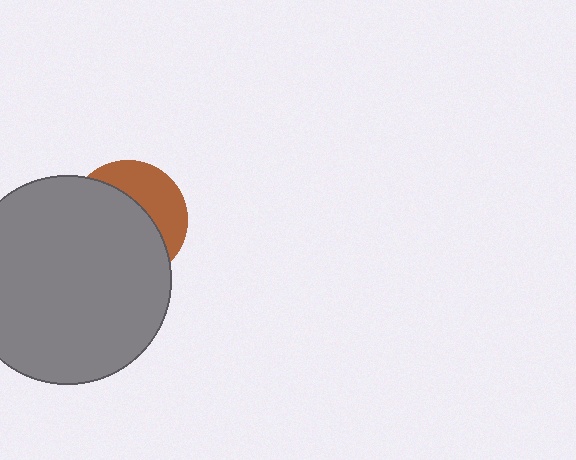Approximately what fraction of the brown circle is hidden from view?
Roughly 64% of the brown circle is hidden behind the gray circle.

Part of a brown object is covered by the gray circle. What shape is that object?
It is a circle.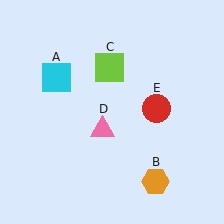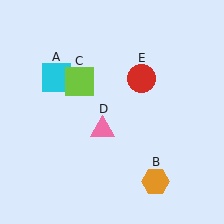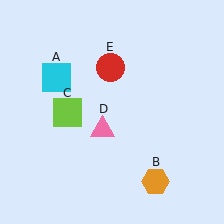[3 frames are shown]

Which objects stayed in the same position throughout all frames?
Cyan square (object A) and orange hexagon (object B) and pink triangle (object D) remained stationary.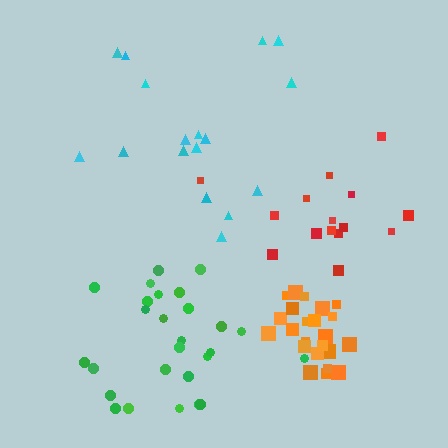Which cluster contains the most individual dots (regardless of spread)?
Green (27).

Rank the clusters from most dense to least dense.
orange, green, red, cyan.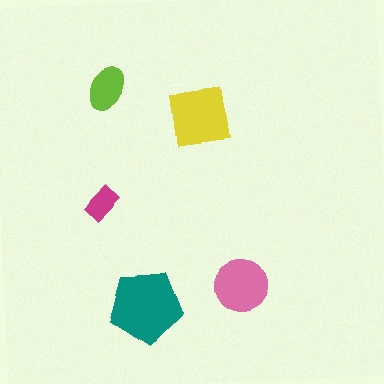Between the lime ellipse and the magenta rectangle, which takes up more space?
The lime ellipse.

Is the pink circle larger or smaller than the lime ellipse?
Larger.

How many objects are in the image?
There are 5 objects in the image.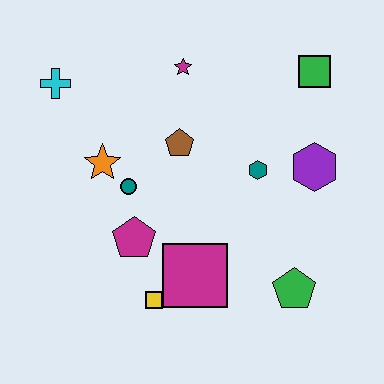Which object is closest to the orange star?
The teal circle is closest to the orange star.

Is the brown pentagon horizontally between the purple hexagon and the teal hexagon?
No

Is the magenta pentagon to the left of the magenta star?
Yes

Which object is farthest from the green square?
The yellow square is farthest from the green square.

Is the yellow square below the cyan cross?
Yes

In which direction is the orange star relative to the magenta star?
The orange star is below the magenta star.